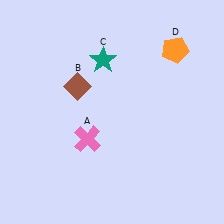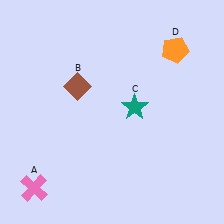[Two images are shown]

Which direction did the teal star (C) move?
The teal star (C) moved down.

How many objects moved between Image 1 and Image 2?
2 objects moved between the two images.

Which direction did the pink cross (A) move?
The pink cross (A) moved left.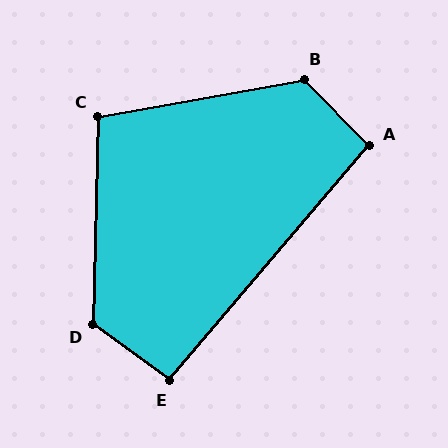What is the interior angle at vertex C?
Approximately 102 degrees (obtuse).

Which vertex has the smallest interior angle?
E, at approximately 94 degrees.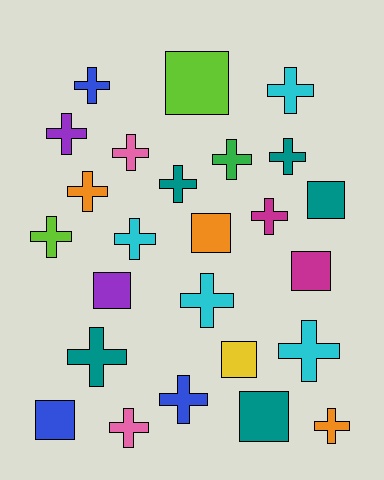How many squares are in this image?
There are 8 squares.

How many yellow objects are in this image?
There is 1 yellow object.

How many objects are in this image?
There are 25 objects.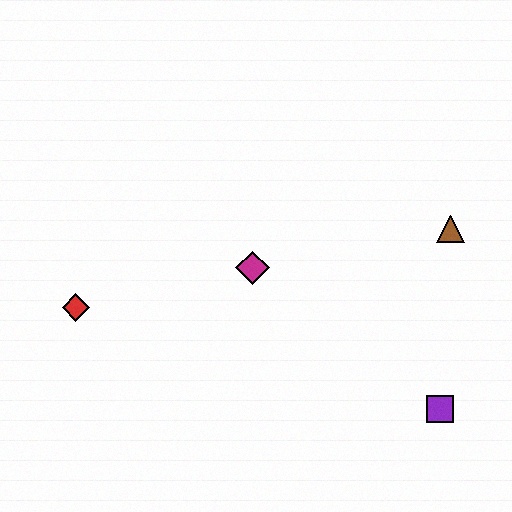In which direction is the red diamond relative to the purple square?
The red diamond is to the left of the purple square.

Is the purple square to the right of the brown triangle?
No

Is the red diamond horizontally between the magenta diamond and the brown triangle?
No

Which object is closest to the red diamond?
The magenta diamond is closest to the red diamond.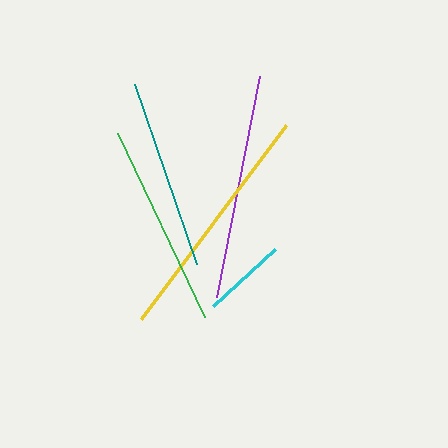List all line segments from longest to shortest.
From longest to shortest: yellow, purple, green, teal, cyan.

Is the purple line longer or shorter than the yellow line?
The yellow line is longer than the purple line.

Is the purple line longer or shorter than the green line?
The purple line is longer than the green line.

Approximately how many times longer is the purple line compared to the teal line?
The purple line is approximately 1.2 times the length of the teal line.